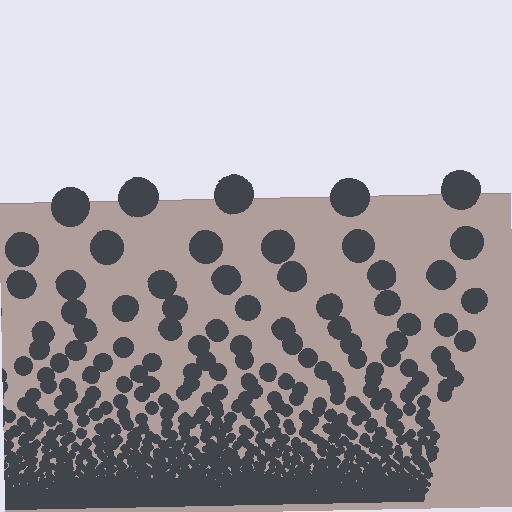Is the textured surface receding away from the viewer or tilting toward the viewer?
The surface appears to tilt toward the viewer. Texture elements get larger and sparser toward the top.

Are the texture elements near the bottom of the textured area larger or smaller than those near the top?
Smaller. The gradient is inverted — elements near the bottom are smaller and denser.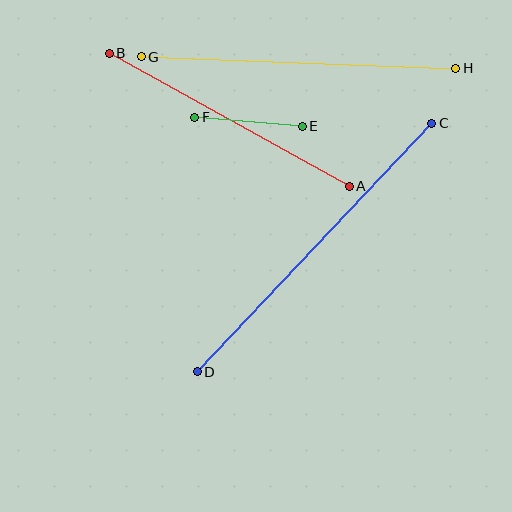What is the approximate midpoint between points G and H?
The midpoint is at approximately (299, 62) pixels.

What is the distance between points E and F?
The distance is approximately 108 pixels.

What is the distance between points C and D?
The distance is approximately 342 pixels.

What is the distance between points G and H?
The distance is approximately 315 pixels.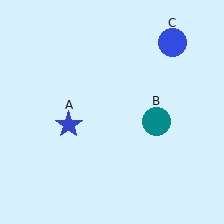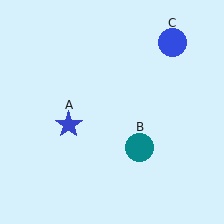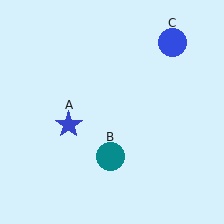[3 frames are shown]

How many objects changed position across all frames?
1 object changed position: teal circle (object B).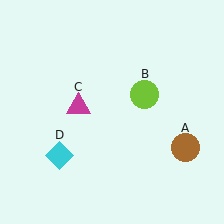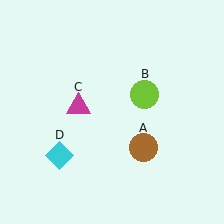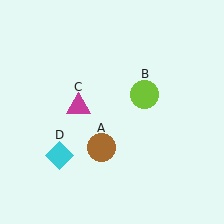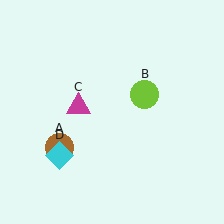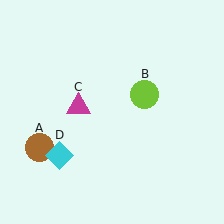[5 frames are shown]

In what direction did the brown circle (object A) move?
The brown circle (object A) moved left.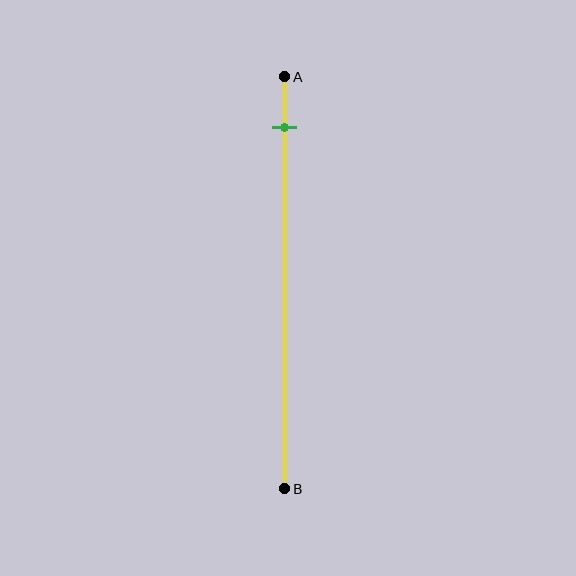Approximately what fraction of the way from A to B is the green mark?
The green mark is approximately 10% of the way from A to B.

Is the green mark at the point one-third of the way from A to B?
No, the mark is at about 10% from A, not at the 33% one-third point.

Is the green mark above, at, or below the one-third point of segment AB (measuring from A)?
The green mark is above the one-third point of segment AB.